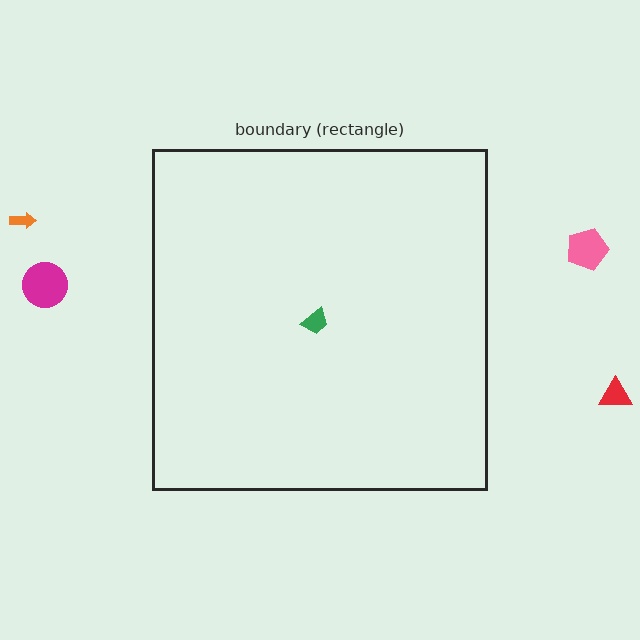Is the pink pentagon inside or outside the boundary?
Outside.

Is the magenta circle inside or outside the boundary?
Outside.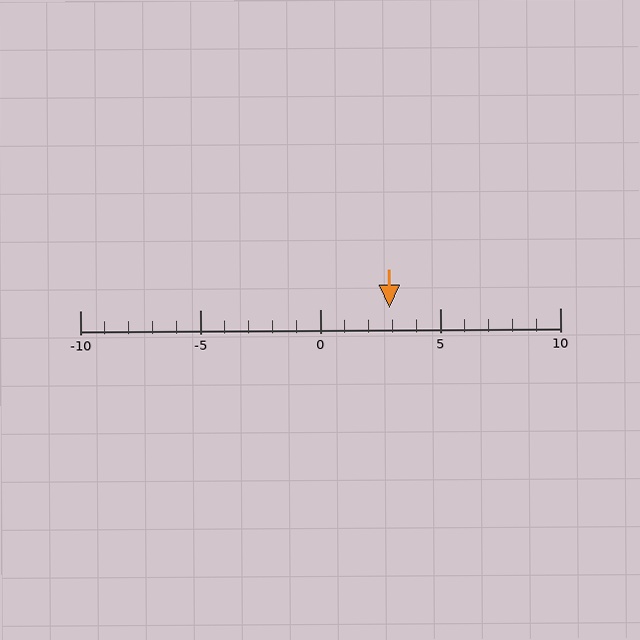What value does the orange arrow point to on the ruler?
The orange arrow points to approximately 3.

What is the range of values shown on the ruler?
The ruler shows values from -10 to 10.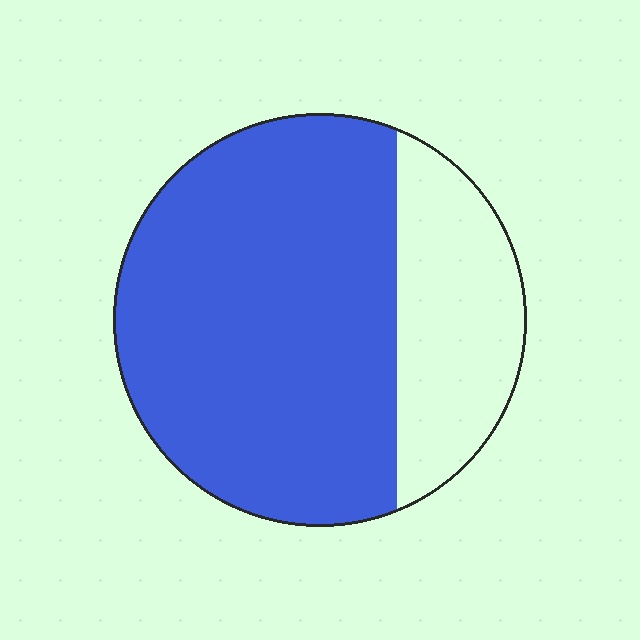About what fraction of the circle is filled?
About three quarters (3/4).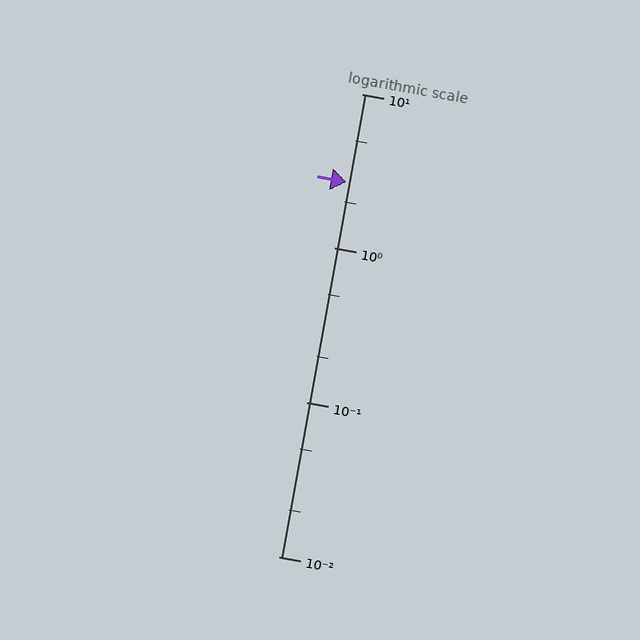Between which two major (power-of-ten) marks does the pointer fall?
The pointer is between 1 and 10.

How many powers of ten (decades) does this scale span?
The scale spans 3 decades, from 0.01 to 10.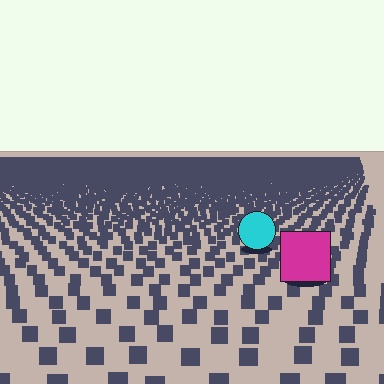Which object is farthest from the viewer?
The cyan circle is farthest from the viewer. It appears smaller and the ground texture around it is denser.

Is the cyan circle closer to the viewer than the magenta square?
No. The magenta square is closer — you can tell from the texture gradient: the ground texture is coarser near it.